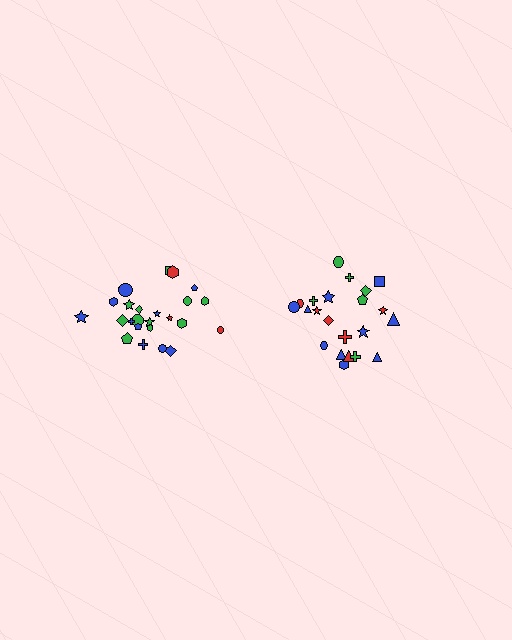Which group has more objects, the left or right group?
The left group.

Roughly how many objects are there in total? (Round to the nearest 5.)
Roughly 45 objects in total.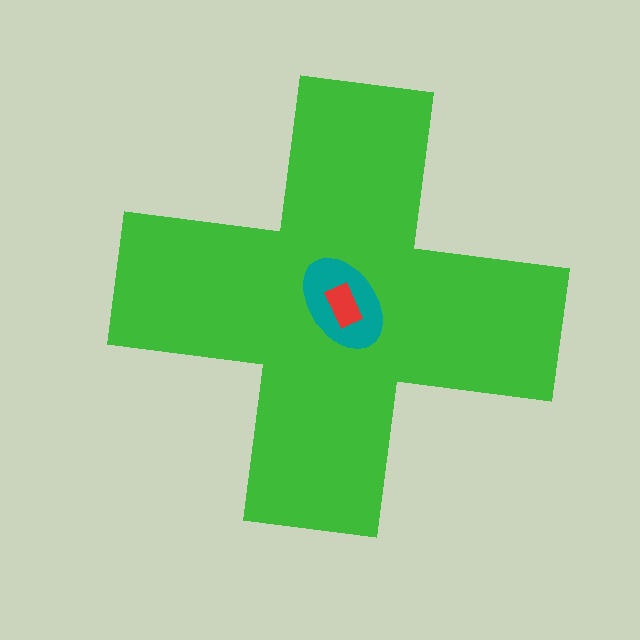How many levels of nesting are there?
3.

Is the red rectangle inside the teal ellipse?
Yes.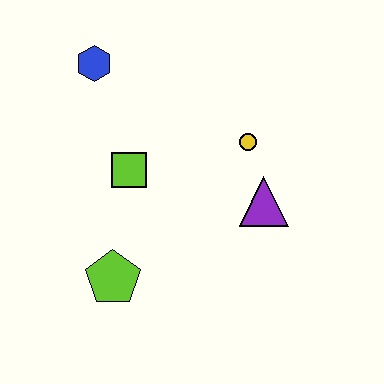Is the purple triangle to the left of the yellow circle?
No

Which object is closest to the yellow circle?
The purple triangle is closest to the yellow circle.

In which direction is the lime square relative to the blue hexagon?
The lime square is below the blue hexagon.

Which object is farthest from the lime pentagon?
The blue hexagon is farthest from the lime pentagon.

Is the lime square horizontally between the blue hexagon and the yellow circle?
Yes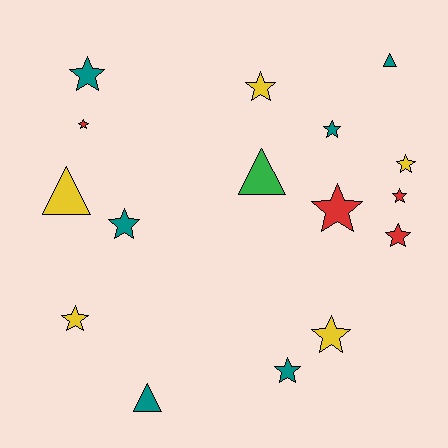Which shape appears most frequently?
Star, with 12 objects.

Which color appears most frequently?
Teal, with 6 objects.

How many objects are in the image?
There are 16 objects.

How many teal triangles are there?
There are 2 teal triangles.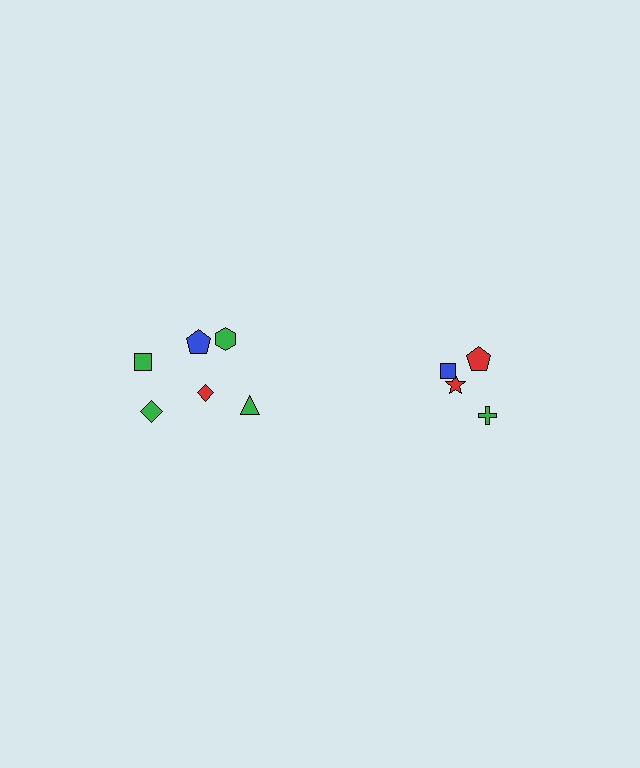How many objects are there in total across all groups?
There are 10 objects.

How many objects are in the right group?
There are 4 objects.